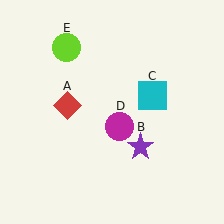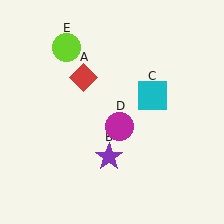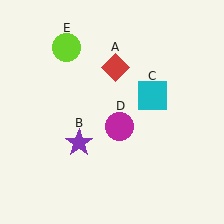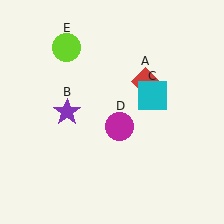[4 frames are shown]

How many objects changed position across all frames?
2 objects changed position: red diamond (object A), purple star (object B).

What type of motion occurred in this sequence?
The red diamond (object A), purple star (object B) rotated clockwise around the center of the scene.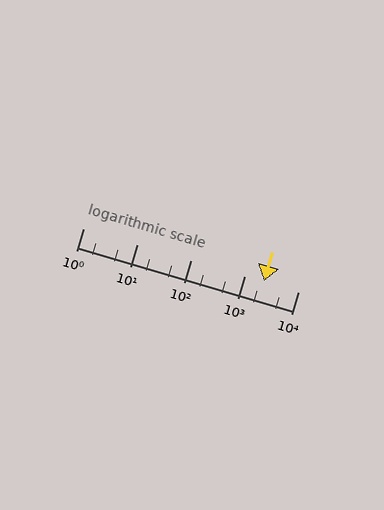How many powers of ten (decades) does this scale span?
The scale spans 4 decades, from 1 to 10000.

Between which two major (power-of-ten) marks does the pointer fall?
The pointer is between 1000 and 10000.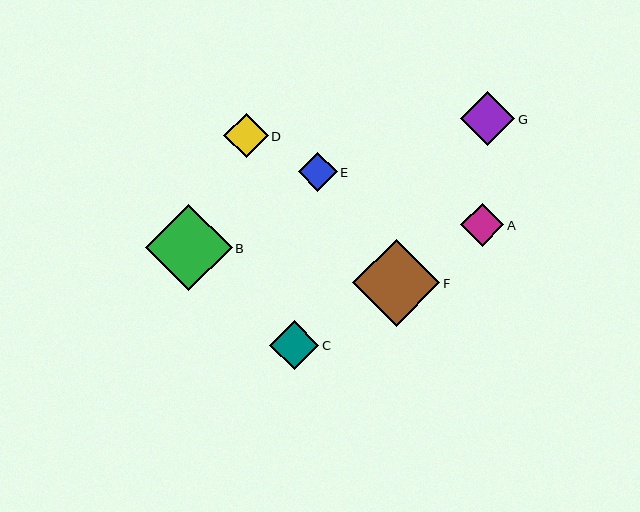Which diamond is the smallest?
Diamond E is the smallest with a size of approximately 39 pixels.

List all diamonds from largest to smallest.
From largest to smallest: B, F, G, C, D, A, E.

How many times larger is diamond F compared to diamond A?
Diamond F is approximately 2.0 times the size of diamond A.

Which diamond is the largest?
Diamond B is the largest with a size of approximately 87 pixels.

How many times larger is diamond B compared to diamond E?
Diamond B is approximately 2.2 times the size of diamond E.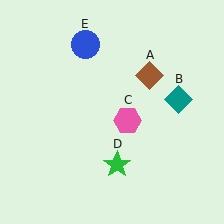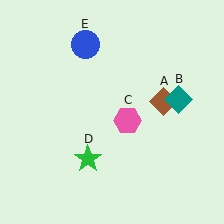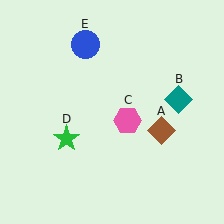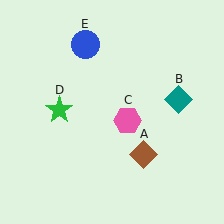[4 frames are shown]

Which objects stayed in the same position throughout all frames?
Teal diamond (object B) and pink hexagon (object C) and blue circle (object E) remained stationary.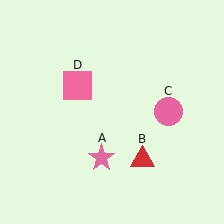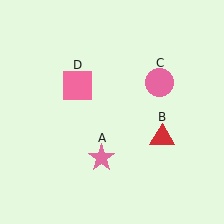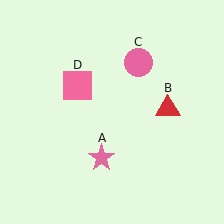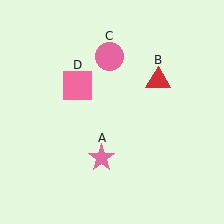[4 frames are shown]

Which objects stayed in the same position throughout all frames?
Pink star (object A) and pink square (object D) remained stationary.